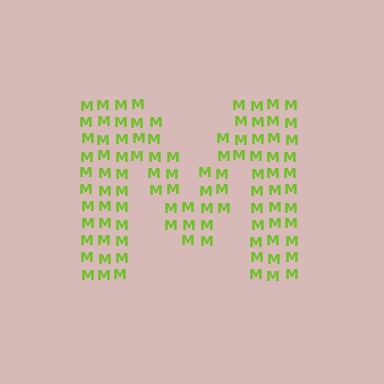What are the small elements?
The small elements are letter M's.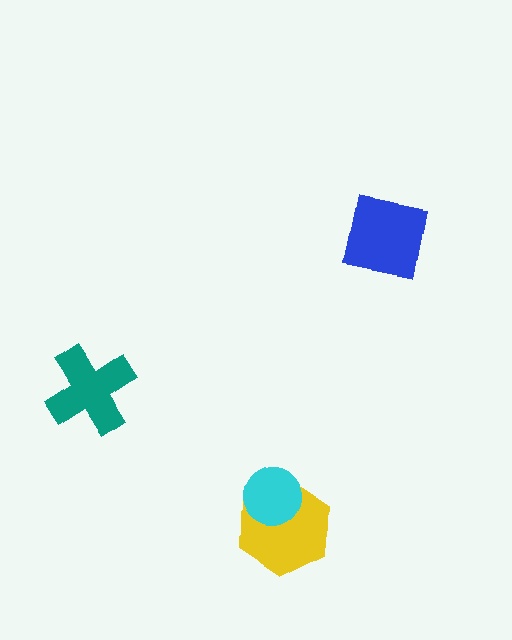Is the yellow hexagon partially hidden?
Yes, it is partially covered by another shape.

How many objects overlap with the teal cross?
0 objects overlap with the teal cross.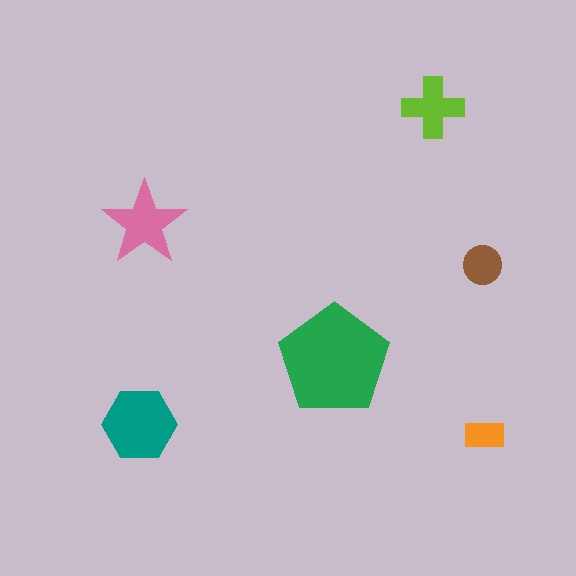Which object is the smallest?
The orange rectangle.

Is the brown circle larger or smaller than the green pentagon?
Smaller.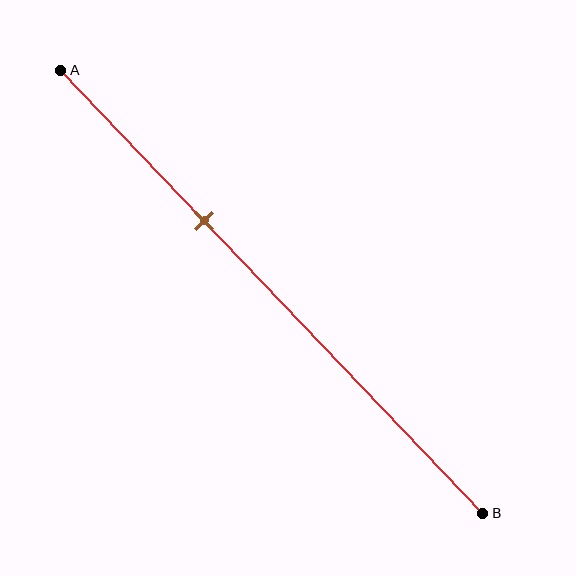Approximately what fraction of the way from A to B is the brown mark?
The brown mark is approximately 35% of the way from A to B.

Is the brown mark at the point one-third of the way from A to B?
Yes, the mark is approximately at the one-third point.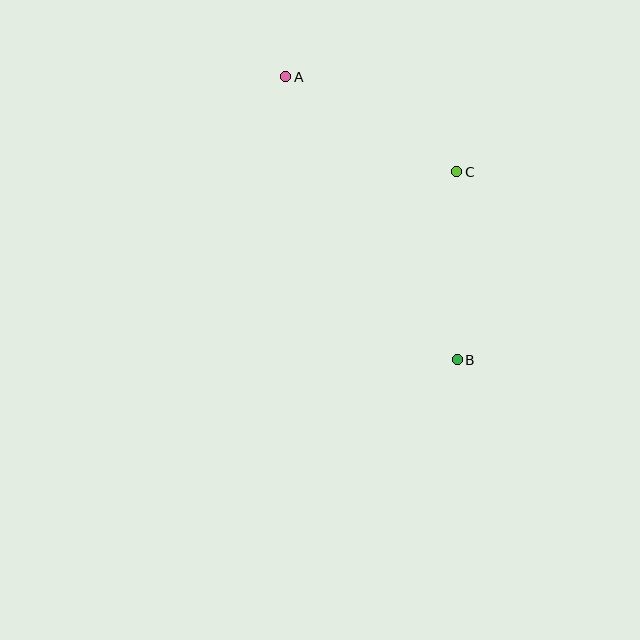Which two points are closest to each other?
Points B and C are closest to each other.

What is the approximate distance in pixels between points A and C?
The distance between A and C is approximately 196 pixels.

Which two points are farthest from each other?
Points A and B are farthest from each other.